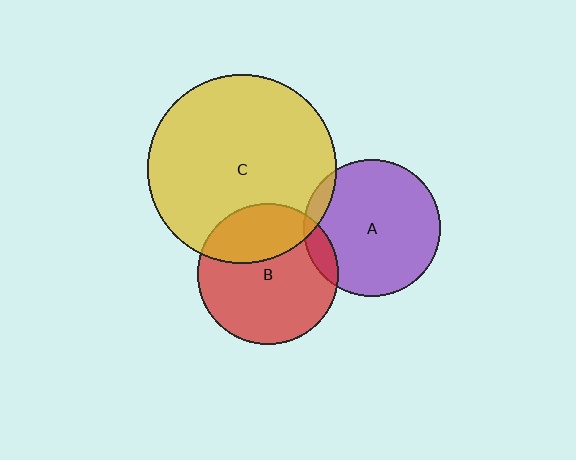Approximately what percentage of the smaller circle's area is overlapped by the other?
Approximately 30%.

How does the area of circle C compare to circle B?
Approximately 1.8 times.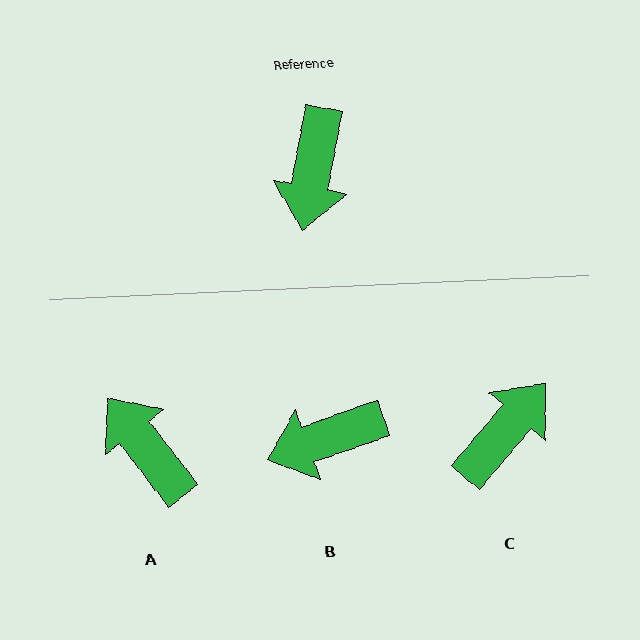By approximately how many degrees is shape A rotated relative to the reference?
Approximately 132 degrees clockwise.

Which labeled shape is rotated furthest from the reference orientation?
C, about 150 degrees away.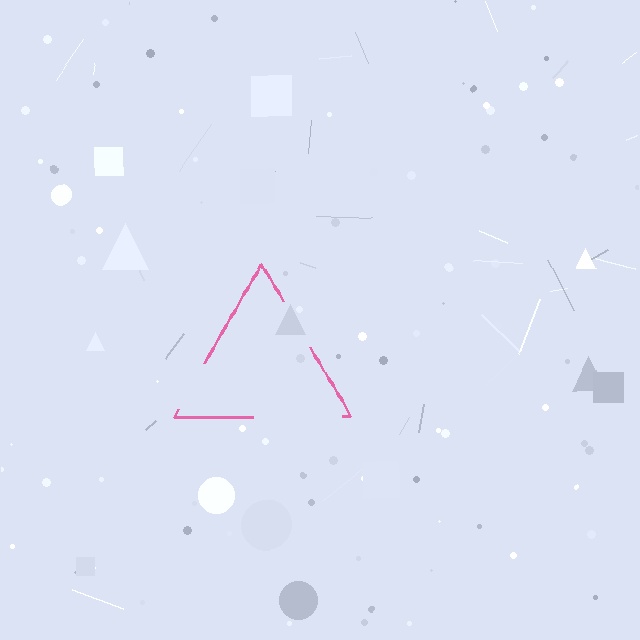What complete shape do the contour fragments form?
The contour fragments form a triangle.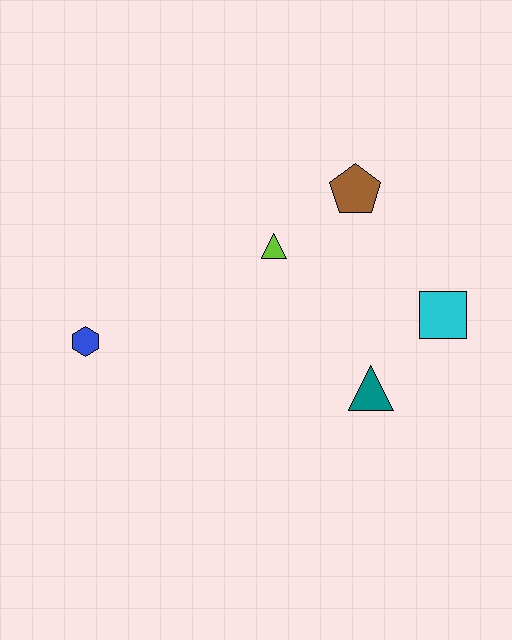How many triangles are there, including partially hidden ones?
There are 2 triangles.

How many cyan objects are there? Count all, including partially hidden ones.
There is 1 cyan object.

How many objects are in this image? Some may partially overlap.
There are 5 objects.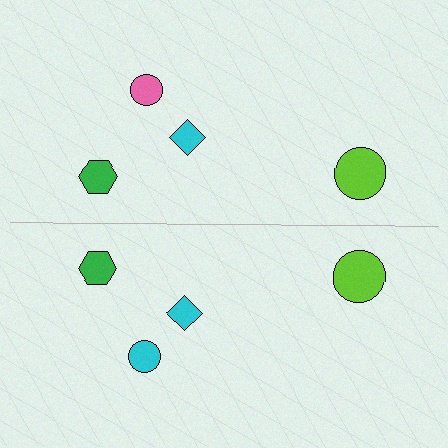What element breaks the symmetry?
The cyan circle on the bottom side breaks the symmetry — its mirror counterpart is pink.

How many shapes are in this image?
There are 8 shapes in this image.